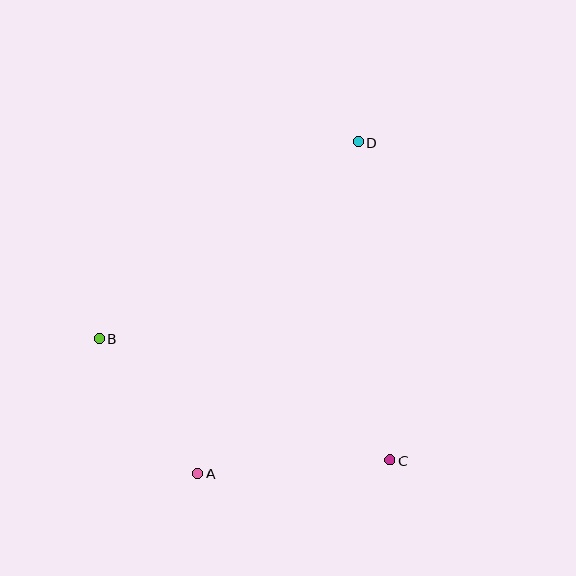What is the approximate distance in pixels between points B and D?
The distance between B and D is approximately 325 pixels.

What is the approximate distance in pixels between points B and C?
The distance between B and C is approximately 315 pixels.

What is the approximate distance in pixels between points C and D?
The distance between C and D is approximately 320 pixels.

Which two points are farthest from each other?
Points A and D are farthest from each other.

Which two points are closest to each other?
Points A and B are closest to each other.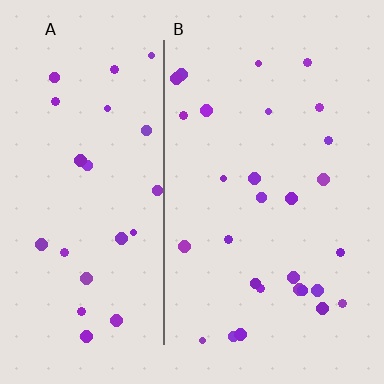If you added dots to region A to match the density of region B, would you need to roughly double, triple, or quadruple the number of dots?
Approximately double.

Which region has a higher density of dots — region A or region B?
B (the right).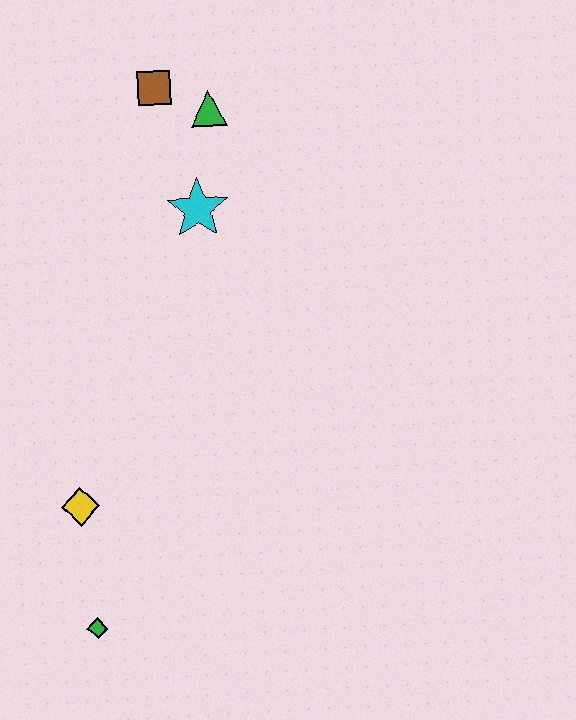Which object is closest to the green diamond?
The yellow diamond is closest to the green diamond.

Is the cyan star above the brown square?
No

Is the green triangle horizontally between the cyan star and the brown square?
No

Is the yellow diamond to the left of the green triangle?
Yes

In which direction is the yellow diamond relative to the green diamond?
The yellow diamond is above the green diamond.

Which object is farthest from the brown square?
The green diamond is farthest from the brown square.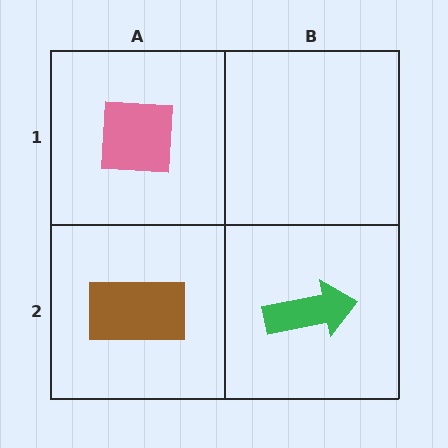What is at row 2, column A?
A brown rectangle.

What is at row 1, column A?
A pink square.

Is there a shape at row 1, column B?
No, that cell is empty.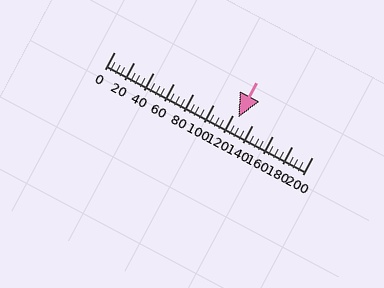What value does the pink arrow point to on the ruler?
The pink arrow points to approximately 125.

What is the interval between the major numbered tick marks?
The major tick marks are spaced 20 units apart.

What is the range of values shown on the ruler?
The ruler shows values from 0 to 200.